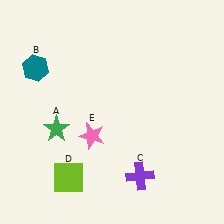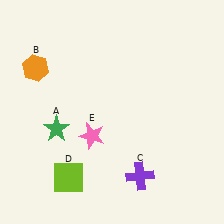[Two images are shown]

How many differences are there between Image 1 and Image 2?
There is 1 difference between the two images.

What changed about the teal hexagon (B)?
In Image 1, B is teal. In Image 2, it changed to orange.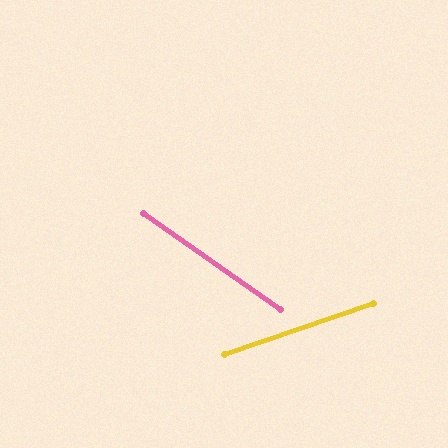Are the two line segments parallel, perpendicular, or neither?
Neither parallel nor perpendicular — they differ by about 54°.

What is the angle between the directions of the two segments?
Approximately 54 degrees.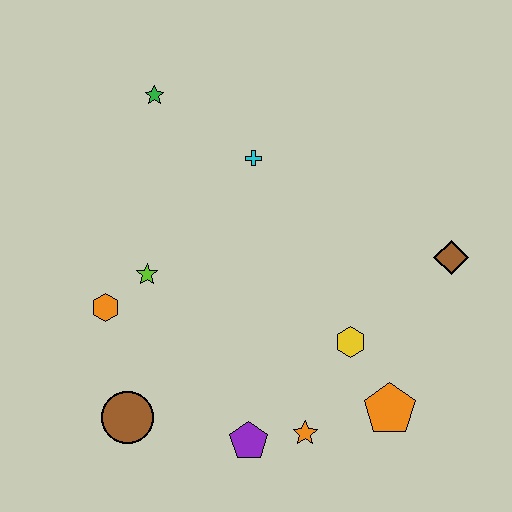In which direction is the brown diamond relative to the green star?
The brown diamond is to the right of the green star.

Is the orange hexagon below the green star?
Yes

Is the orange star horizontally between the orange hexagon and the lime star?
No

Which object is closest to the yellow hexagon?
The orange pentagon is closest to the yellow hexagon.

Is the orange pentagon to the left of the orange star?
No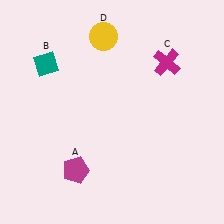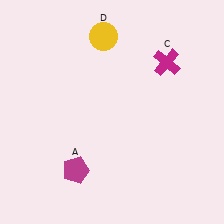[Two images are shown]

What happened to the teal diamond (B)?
The teal diamond (B) was removed in Image 2. It was in the top-left area of Image 1.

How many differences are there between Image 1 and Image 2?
There is 1 difference between the two images.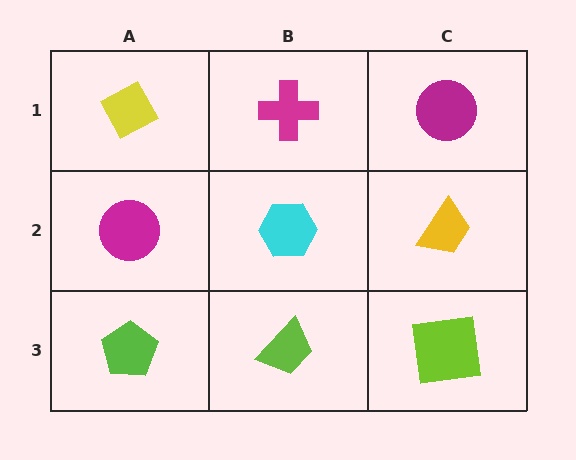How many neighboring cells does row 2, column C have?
3.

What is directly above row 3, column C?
A yellow trapezoid.